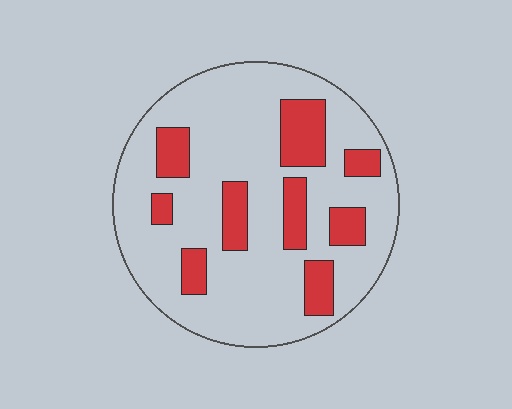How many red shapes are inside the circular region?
9.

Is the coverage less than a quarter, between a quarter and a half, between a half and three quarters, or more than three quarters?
Less than a quarter.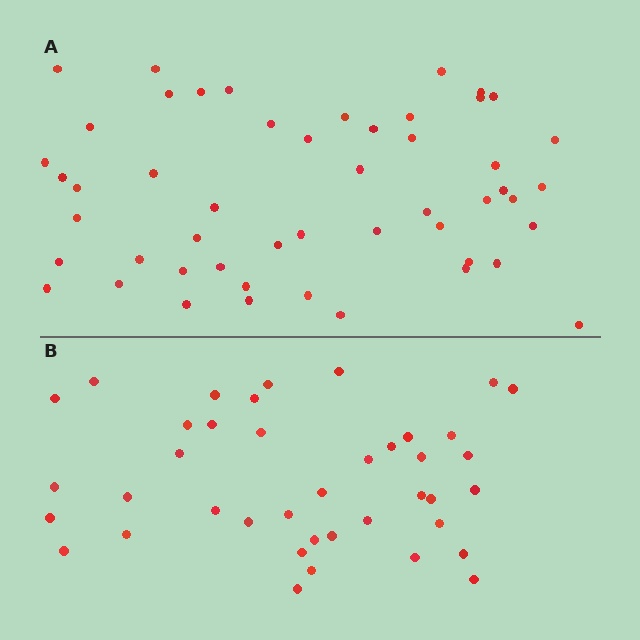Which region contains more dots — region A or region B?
Region A (the top region) has more dots.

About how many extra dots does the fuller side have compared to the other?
Region A has roughly 12 or so more dots than region B.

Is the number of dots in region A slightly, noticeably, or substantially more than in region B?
Region A has noticeably more, but not dramatically so. The ratio is roughly 1.3 to 1.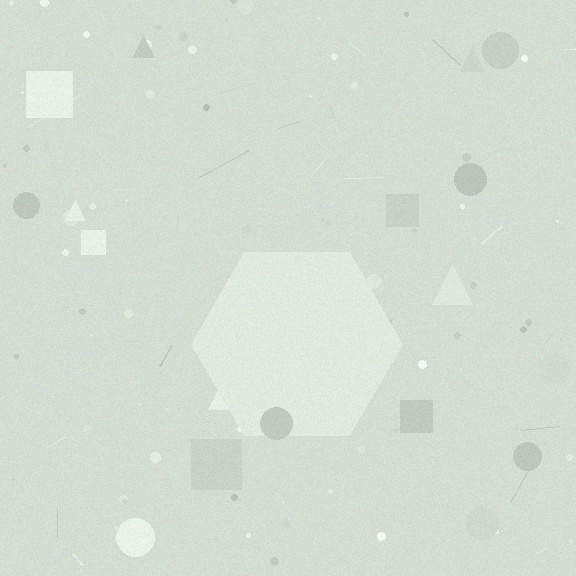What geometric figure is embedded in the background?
A hexagon is embedded in the background.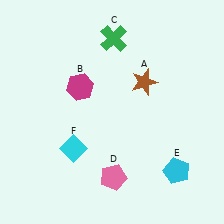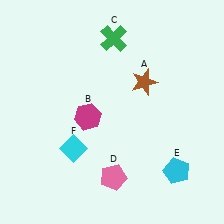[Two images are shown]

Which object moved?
The magenta hexagon (B) moved down.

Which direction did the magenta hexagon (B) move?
The magenta hexagon (B) moved down.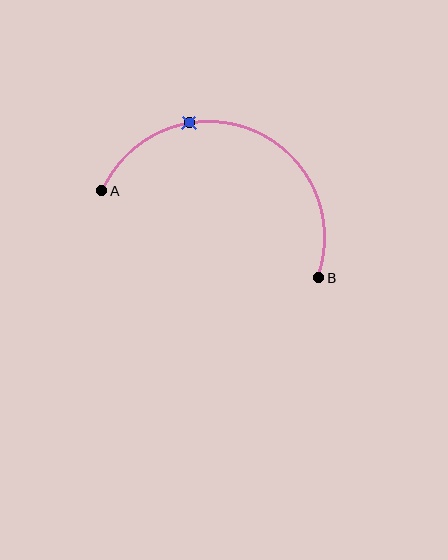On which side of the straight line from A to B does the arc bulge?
The arc bulges above the straight line connecting A and B.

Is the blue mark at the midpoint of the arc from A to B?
No. The blue mark lies on the arc but is closer to endpoint A. The arc midpoint would be at the point on the curve equidistant along the arc from both A and B.